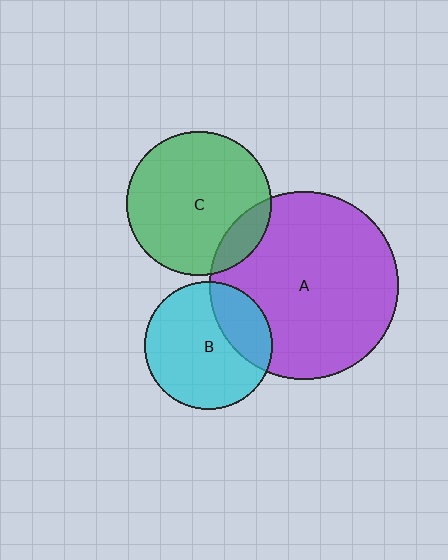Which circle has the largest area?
Circle A (purple).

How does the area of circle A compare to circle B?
Approximately 2.2 times.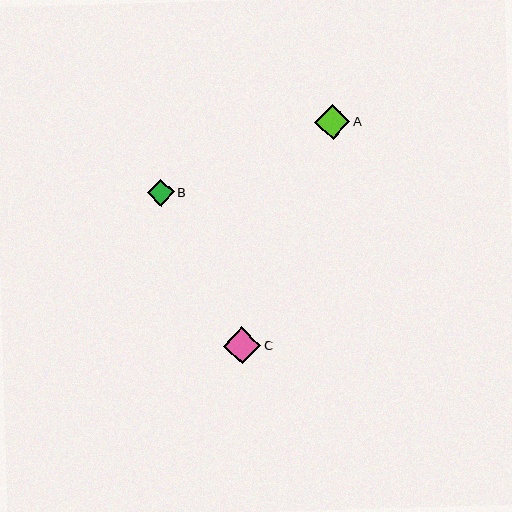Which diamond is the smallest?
Diamond B is the smallest with a size of approximately 27 pixels.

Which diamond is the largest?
Diamond C is the largest with a size of approximately 37 pixels.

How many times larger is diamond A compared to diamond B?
Diamond A is approximately 1.3 times the size of diamond B.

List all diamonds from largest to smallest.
From largest to smallest: C, A, B.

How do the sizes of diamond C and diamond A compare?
Diamond C and diamond A are approximately the same size.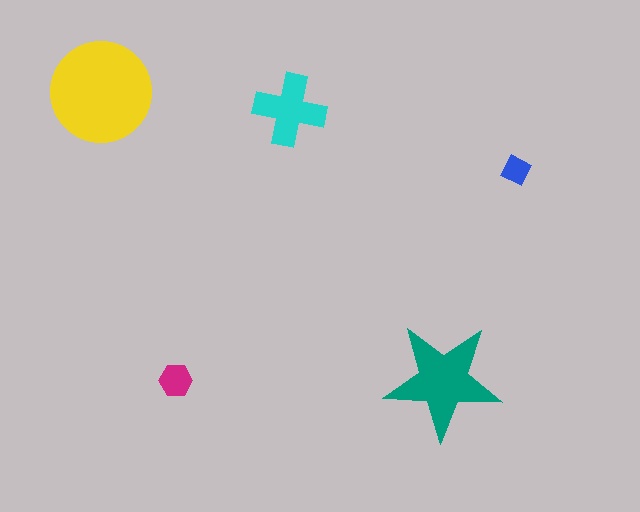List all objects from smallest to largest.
The blue diamond, the magenta hexagon, the cyan cross, the teal star, the yellow circle.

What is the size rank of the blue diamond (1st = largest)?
5th.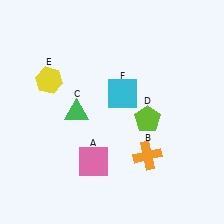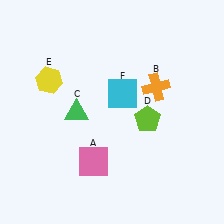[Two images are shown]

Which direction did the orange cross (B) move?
The orange cross (B) moved up.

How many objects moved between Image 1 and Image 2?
1 object moved between the two images.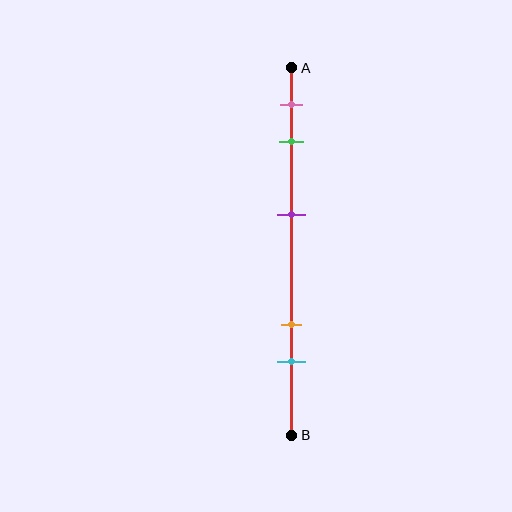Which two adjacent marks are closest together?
The pink and green marks are the closest adjacent pair.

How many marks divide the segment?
There are 5 marks dividing the segment.